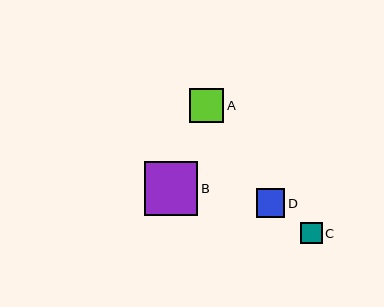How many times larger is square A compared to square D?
Square A is approximately 1.2 times the size of square D.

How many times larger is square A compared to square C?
Square A is approximately 1.6 times the size of square C.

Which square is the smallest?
Square C is the smallest with a size of approximately 21 pixels.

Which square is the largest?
Square B is the largest with a size of approximately 54 pixels.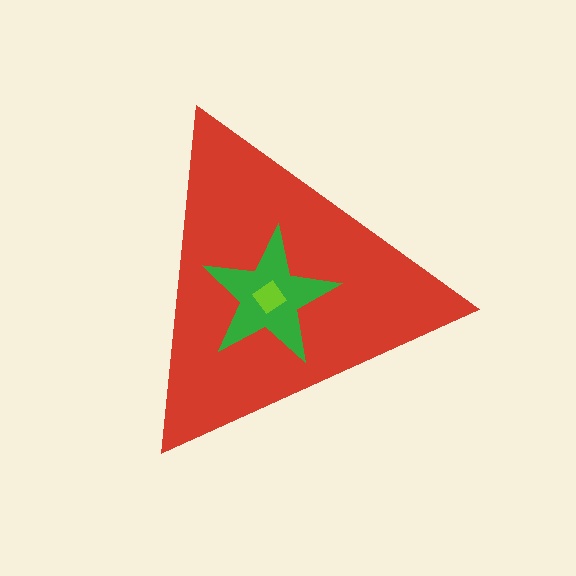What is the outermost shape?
The red triangle.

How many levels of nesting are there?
3.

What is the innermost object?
The lime diamond.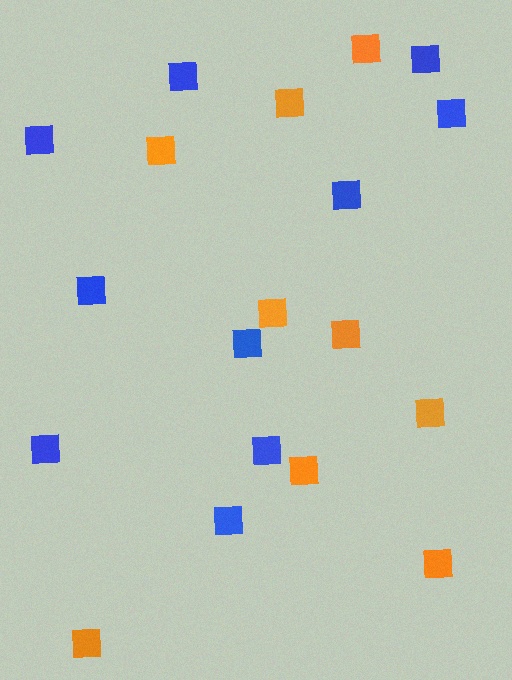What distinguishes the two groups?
There are 2 groups: one group of orange squares (9) and one group of blue squares (10).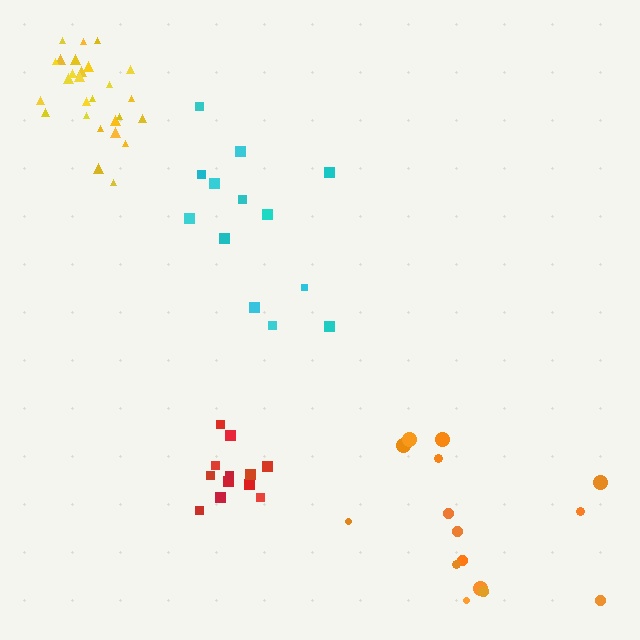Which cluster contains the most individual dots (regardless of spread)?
Yellow (27).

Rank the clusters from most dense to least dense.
yellow, red, orange, cyan.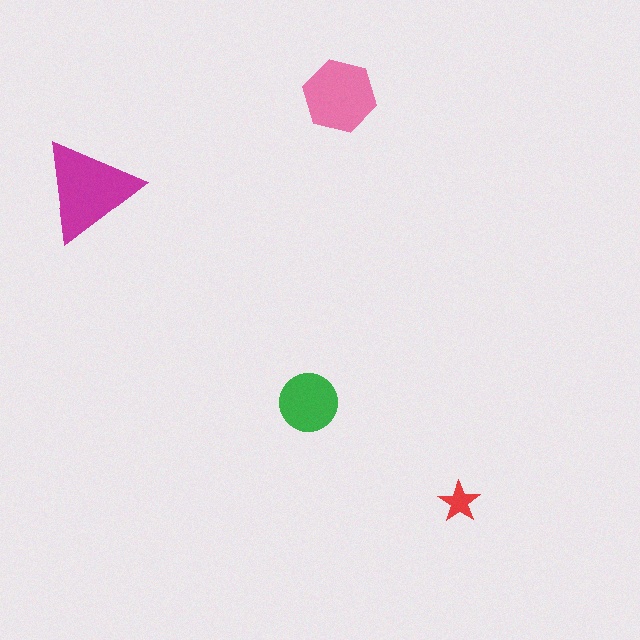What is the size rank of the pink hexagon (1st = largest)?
2nd.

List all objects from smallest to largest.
The red star, the green circle, the pink hexagon, the magenta triangle.